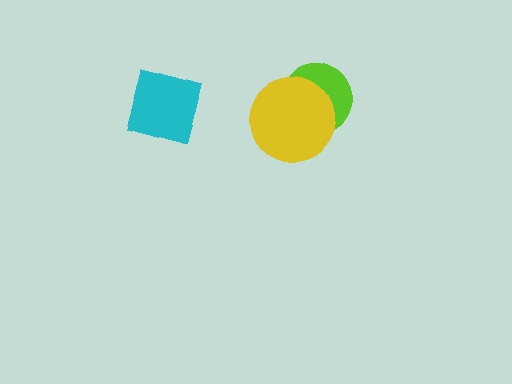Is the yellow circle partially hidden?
No, no other shape covers it.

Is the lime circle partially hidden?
Yes, it is partially covered by another shape.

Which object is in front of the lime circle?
The yellow circle is in front of the lime circle.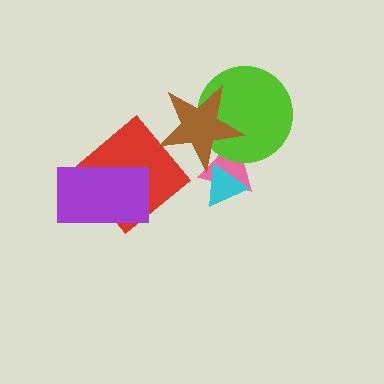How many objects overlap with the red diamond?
1 object overlaps with the red diamond.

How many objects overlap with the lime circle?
2 objects overlap with the lime circle.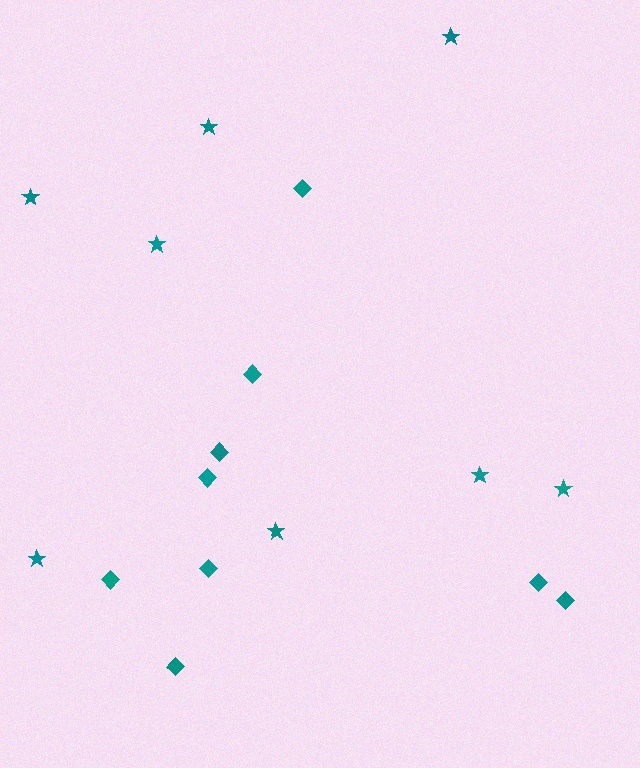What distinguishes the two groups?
There are 2 groups: one group of diamonds (9) and one group of stars (8).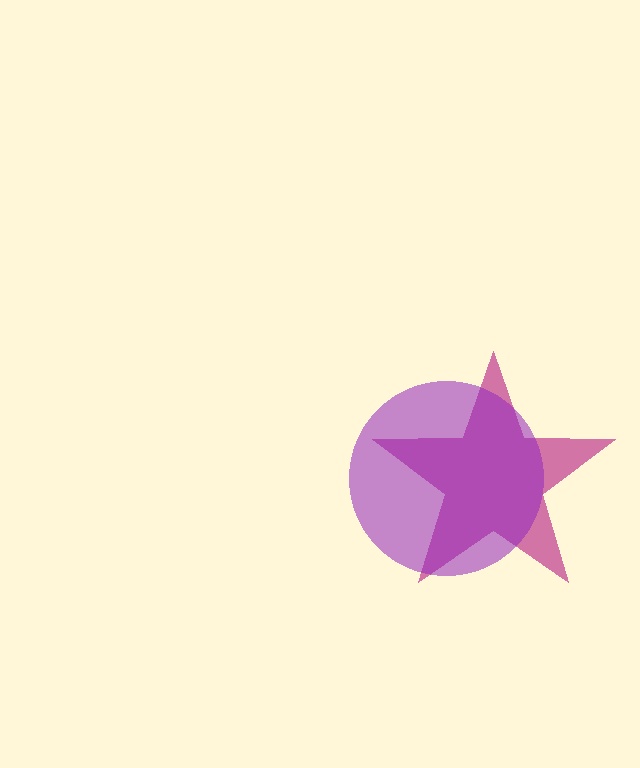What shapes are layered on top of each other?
The layered shapes are: a magenta star, a purple circle.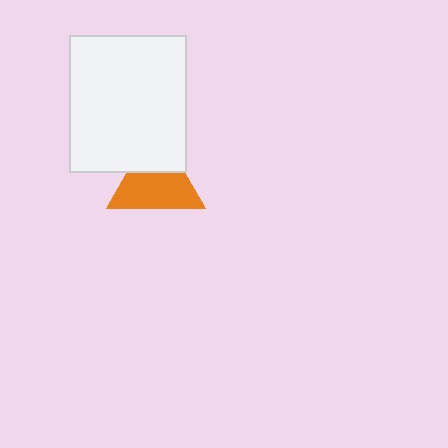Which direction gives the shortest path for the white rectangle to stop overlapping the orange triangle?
Moving up gives the shortest separation.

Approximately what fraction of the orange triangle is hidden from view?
Roughly 35% of the orange triangle is hidden behind the white rectangle.